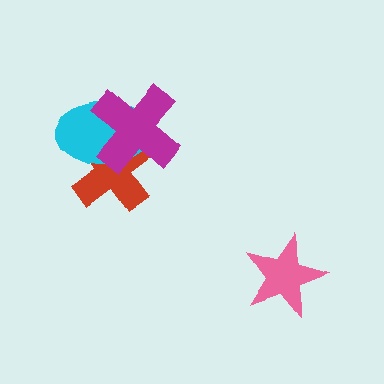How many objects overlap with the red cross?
2 objects overlap with the red cross.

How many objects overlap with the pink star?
0 objects overlap with the pink star.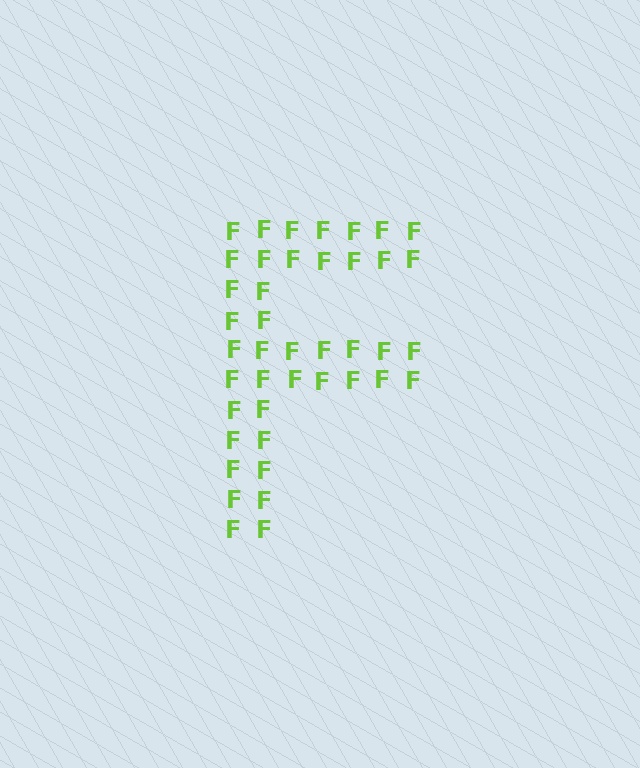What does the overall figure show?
The overall figure shows the letter F.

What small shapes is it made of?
It is made of small letter F's.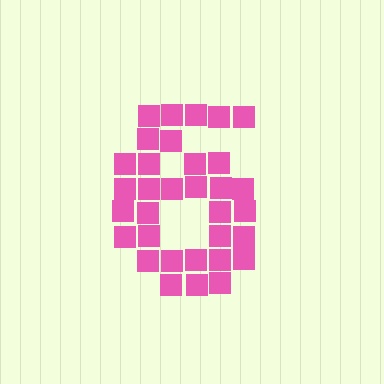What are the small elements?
The small elements are squares.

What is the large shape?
The large shape is the digit 6.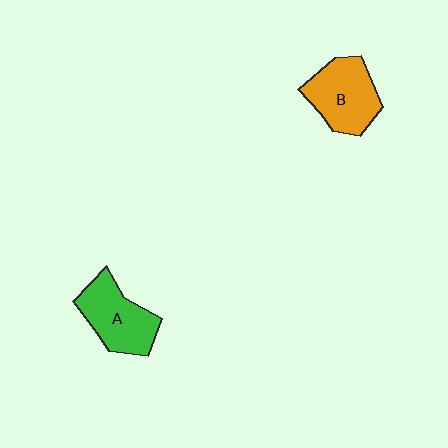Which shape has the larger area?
Shape B (orange).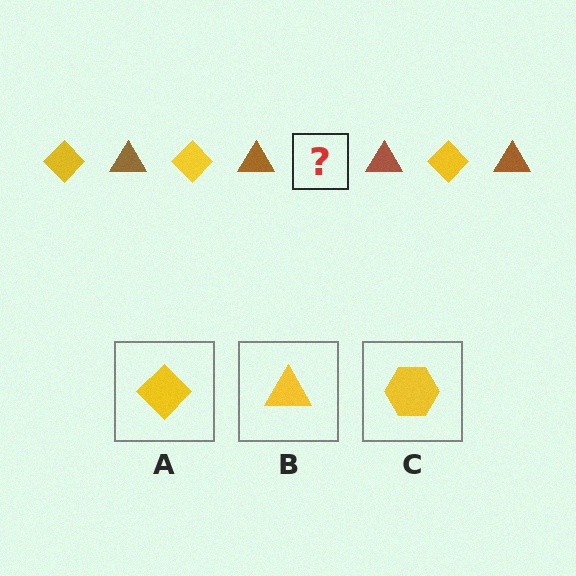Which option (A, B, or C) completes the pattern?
A.